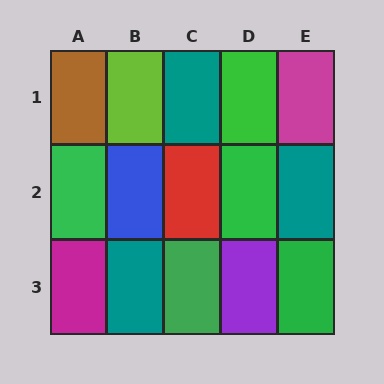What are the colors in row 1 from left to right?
Brown, lime, teal, green, magenta.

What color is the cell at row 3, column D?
Purple.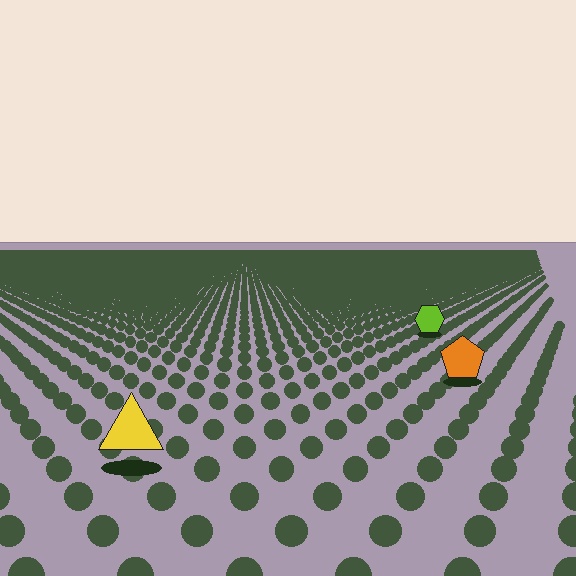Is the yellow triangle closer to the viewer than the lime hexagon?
Yes. The yellow triangle is closer — you can tell from the texture gradient: the ground texture is coarser near it.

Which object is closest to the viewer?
The yellow triangle is closest. The texture marks near it are larger and more spread out.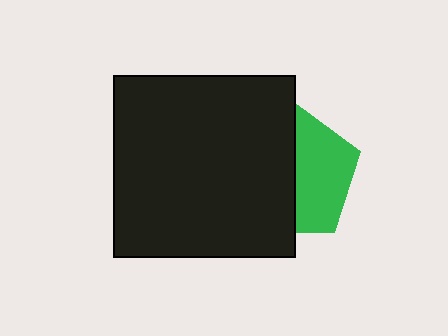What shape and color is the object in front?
The object in front is a black square.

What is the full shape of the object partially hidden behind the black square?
The partially hidden object is a green pentagon.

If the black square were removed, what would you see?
You would see the complete green pentagon.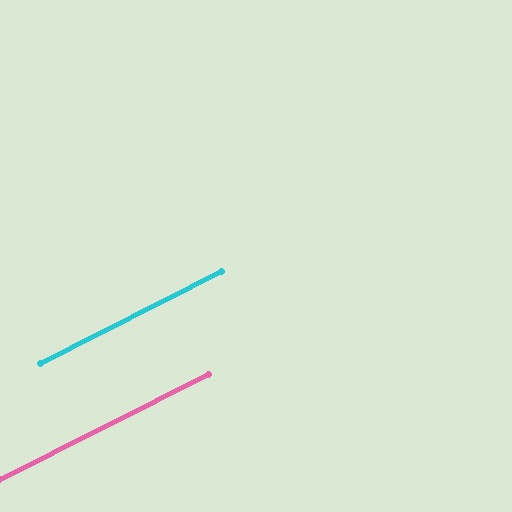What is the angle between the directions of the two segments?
Approximately 0 degrees.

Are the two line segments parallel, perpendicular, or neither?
Parallel — their directions differ by only 0.1°.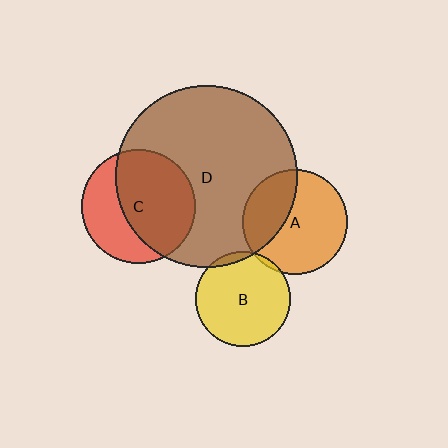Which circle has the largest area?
Circle D (brown).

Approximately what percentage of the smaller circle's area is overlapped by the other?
Approximately 5%.